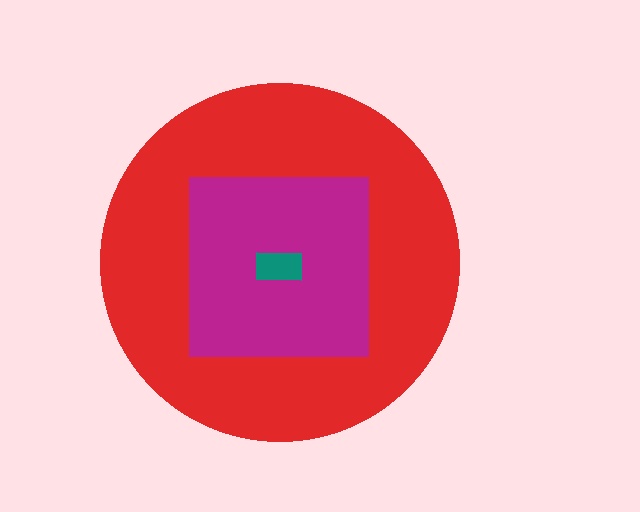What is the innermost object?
The teal rectangle.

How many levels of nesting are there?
3.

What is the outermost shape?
The red circle.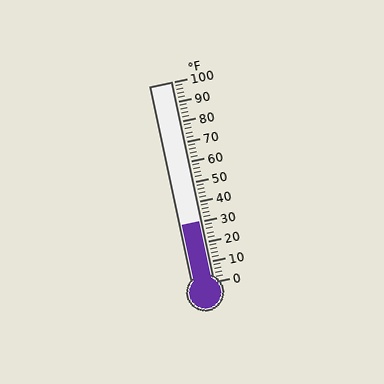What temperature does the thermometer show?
The thermometer shows approximately 30°F.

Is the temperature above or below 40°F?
The temperature is below 40°F.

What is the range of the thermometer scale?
The thermometer scale ranges from 0°F to 100°F.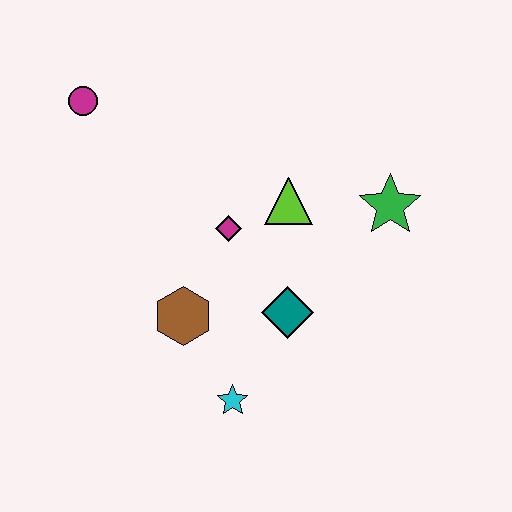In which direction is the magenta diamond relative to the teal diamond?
The magenta diamond is above the teal diamond.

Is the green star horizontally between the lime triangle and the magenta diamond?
No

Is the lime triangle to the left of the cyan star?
No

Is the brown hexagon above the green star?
No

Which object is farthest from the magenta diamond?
The magenta circle is farthest from the magenta diamond.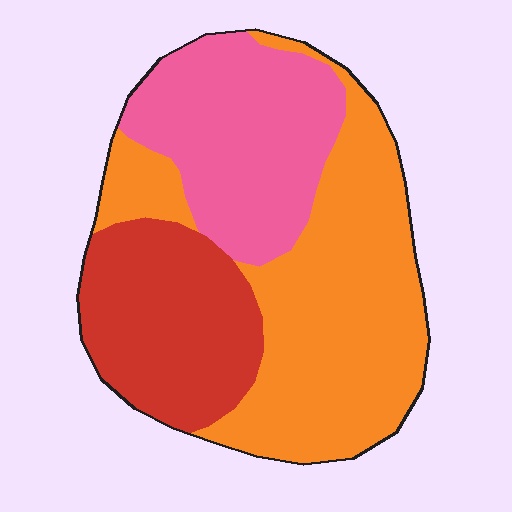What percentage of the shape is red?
Red takes up about one quarter (1/4) of the shape.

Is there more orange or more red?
Orange.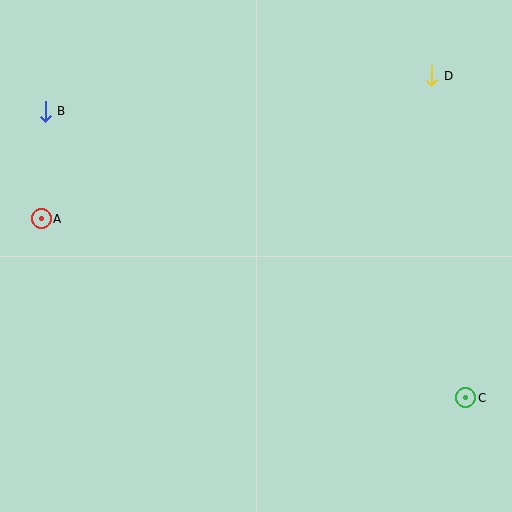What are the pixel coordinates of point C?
Point C is at (466, 398).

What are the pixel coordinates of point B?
Point B is at (45, 111).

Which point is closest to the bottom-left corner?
Point A is closest to the bottom-left corner.